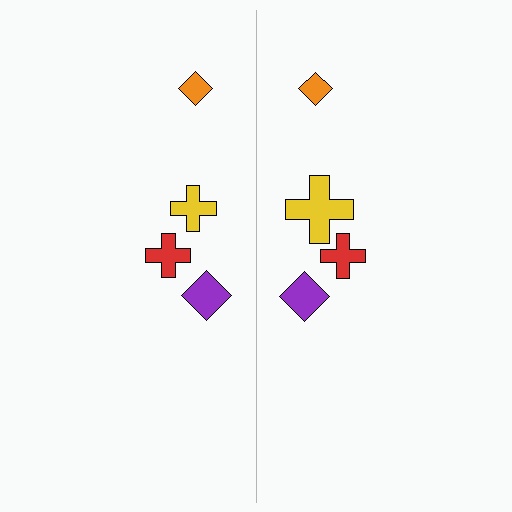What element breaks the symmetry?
The yellow cross on the right side has a different size than its mirror counterpart.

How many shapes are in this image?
There are 8 shapes in this image.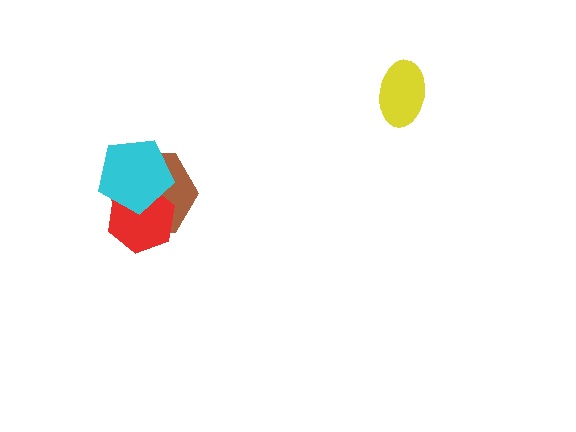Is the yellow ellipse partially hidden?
No, no other shape covers it.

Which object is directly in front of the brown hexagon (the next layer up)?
The red hexagon is directly in front of the brown hexagon.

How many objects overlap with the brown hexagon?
2 objects overlap with the brown hexagon.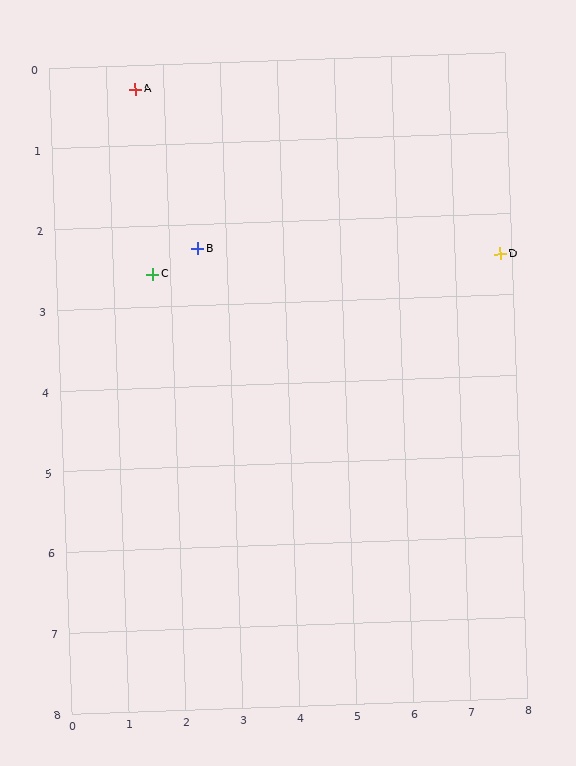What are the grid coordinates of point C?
Point C is at approximately (1.7, 2.6).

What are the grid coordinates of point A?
Point A is at approximately (1.5, 0.3).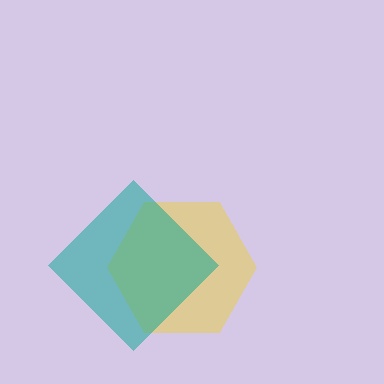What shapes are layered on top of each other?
The layered shapes are: a yellow hexagon, a teal diamond.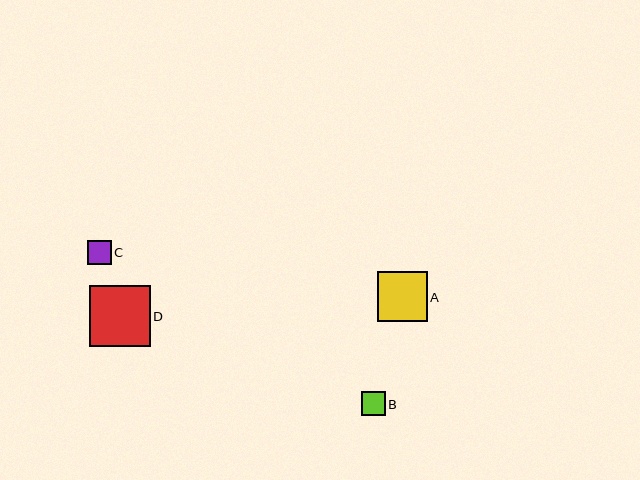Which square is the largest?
Square D is the largest with a size of approximately 61 pixels.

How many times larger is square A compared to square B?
Square A is approximately 2.1 times the size of square B.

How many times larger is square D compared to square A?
Square D is approximately 1.2 times the size of square A.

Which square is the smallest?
Square B is the smallest with a size of approximately 24 pixels.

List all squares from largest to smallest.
From largest to smallest: D, A, C, B.